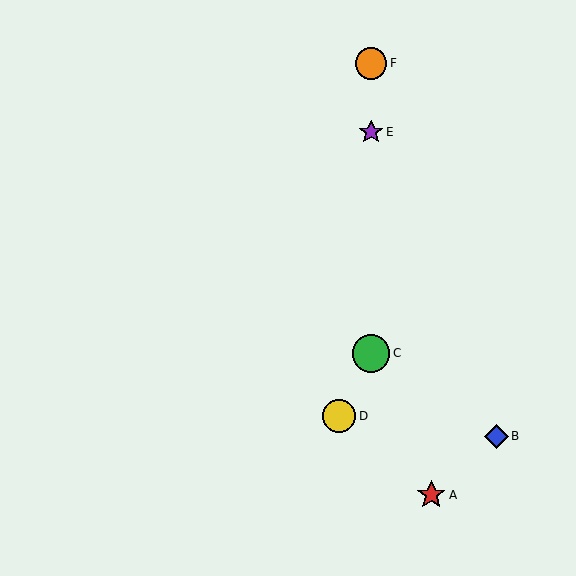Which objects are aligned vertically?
Objects C, E, F are aligned vertically.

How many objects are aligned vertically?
3 objects (C, E, F) are aligned vertically.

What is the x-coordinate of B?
Object B is at x≈496.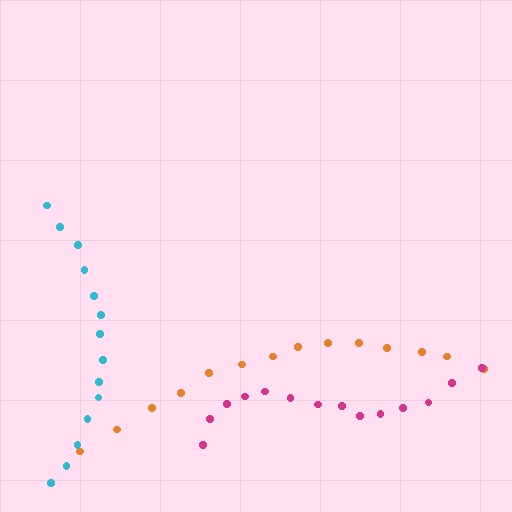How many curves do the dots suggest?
There are 3 distinct paths.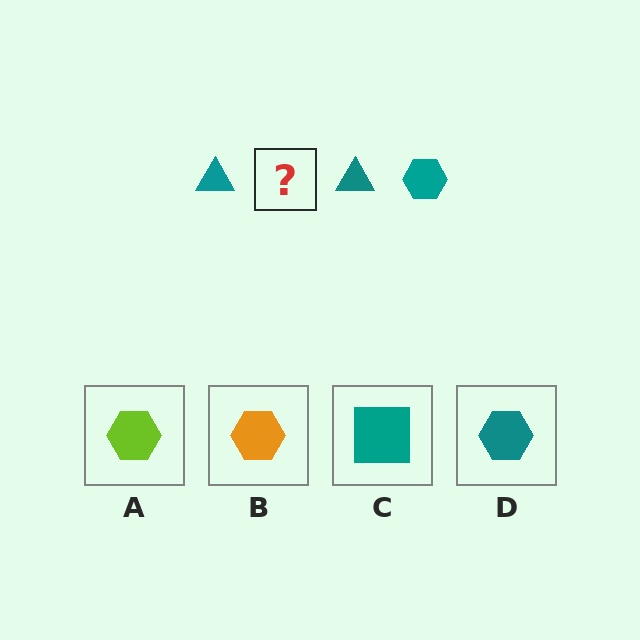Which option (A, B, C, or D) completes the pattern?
D.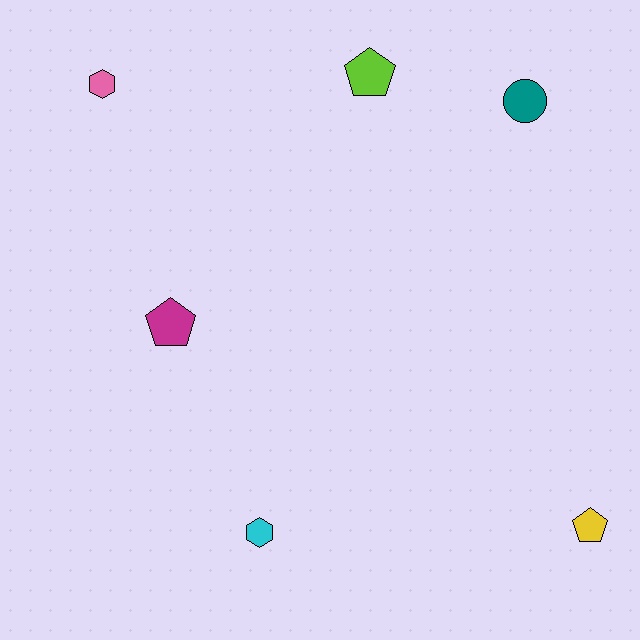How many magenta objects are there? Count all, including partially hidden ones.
There is 1 magenta object.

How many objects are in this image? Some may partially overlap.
There are 6 objects.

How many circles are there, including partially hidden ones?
There is 1 circle.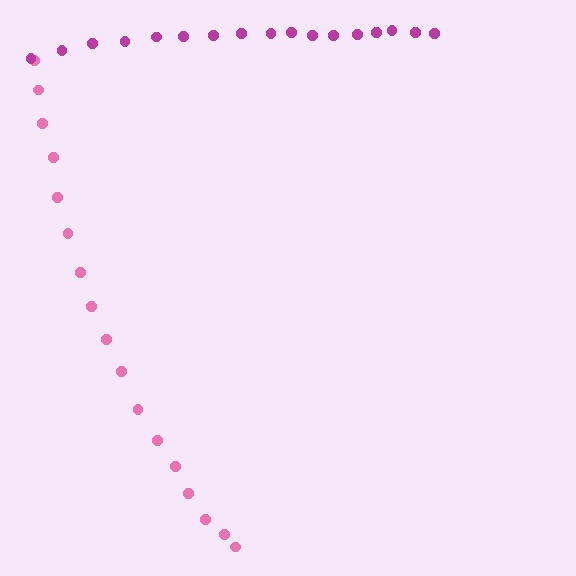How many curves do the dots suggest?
There are 2 distinct paths.